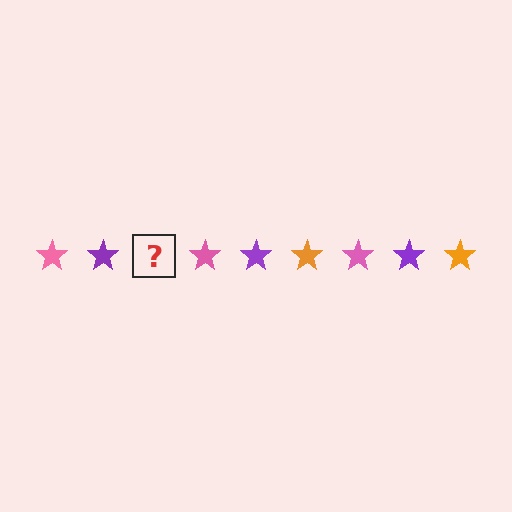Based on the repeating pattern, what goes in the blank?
The blank should be an orange star.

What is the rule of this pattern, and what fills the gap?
The rule is that the pattern cycles through pink, purple, orange stars. The gap should be filled with an orange star.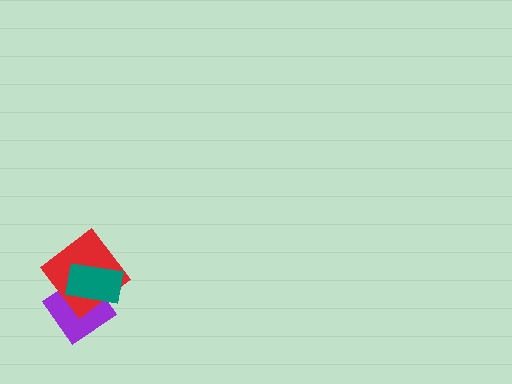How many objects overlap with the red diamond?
2 objects overlap with the red diamond.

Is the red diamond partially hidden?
Yes, it is partially covered by another shape.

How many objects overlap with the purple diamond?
2 objects overlap with the purple diamond.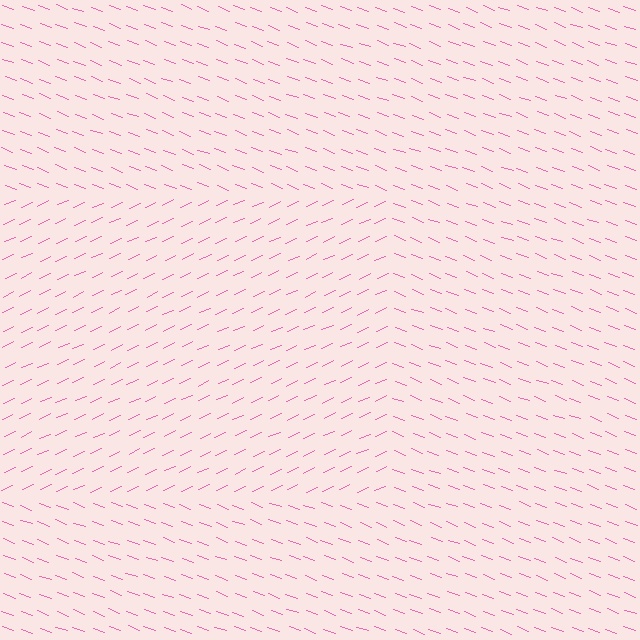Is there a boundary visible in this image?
Yes, there is a texture boundary formed by a change in line orientation.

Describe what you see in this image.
The image is filled with small pink line segments. A rectangle region in the image has lines oriented differently from the surrounding lines, creating a visible texture boundary.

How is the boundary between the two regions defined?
The boundary is defined purely by a change in line orientation (approximately 45 degrees difference). All lines are the same color and thickness.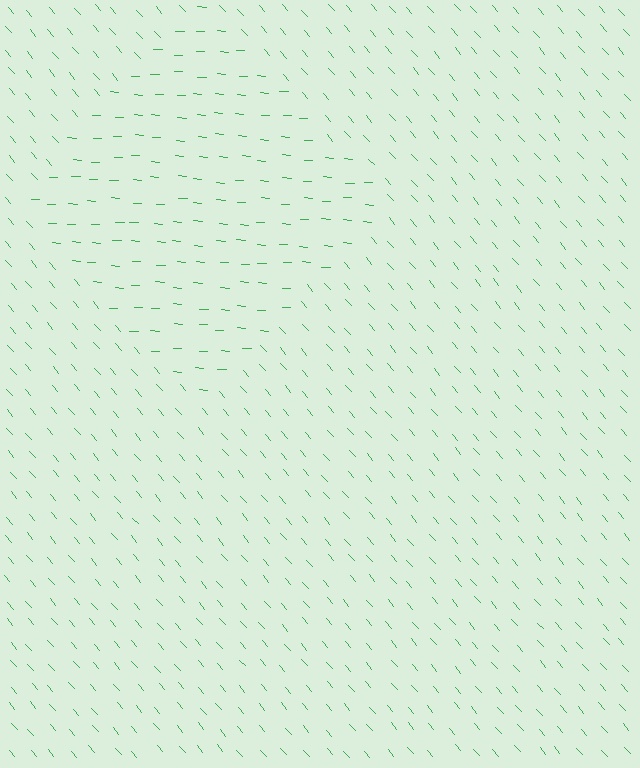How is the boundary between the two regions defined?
The boundary is defined purely by a change in line orientation (approximately 45 degrees difference). All lines are the same color and thickness.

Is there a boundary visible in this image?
Yes, there is a texture boundary formed by a change in line orientation.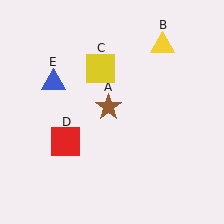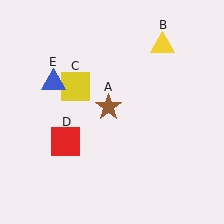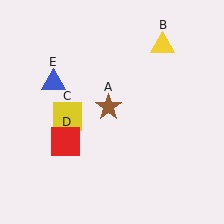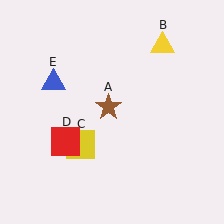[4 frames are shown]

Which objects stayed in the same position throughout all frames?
Brown star (object A) and yellow triangle (object B) and red square (object D) and blue triangle (object E) remained stationary.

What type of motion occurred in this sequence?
The yellow square (object C) rotated counterclockwise around the center of the scene.